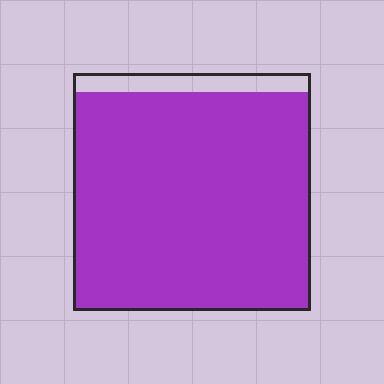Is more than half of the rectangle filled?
Yes.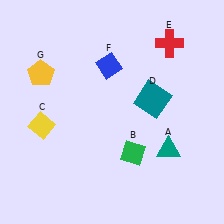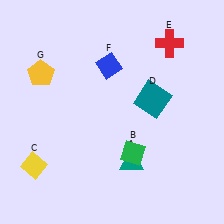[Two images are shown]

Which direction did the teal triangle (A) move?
The teal triangle (A) moved left.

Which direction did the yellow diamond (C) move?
The yellow diamond (C) moved down.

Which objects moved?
The objects that moved are: the teal triangle (A), the yellow diamond (C).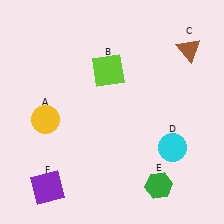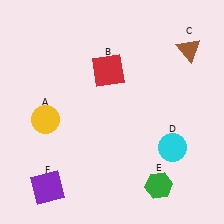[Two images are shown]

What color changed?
The square (B) changed from lime in Image 1 to red in Image 2.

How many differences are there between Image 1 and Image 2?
There is 1 difference between the two images.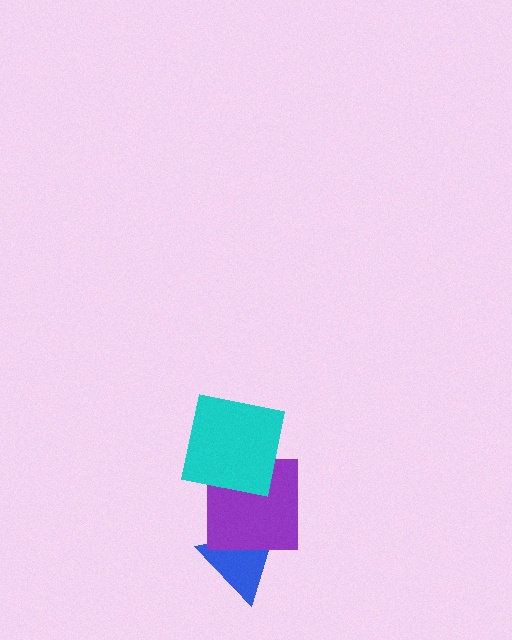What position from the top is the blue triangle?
The blue triangle is 3rd from the top.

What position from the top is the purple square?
The purple square is 2nd from the top.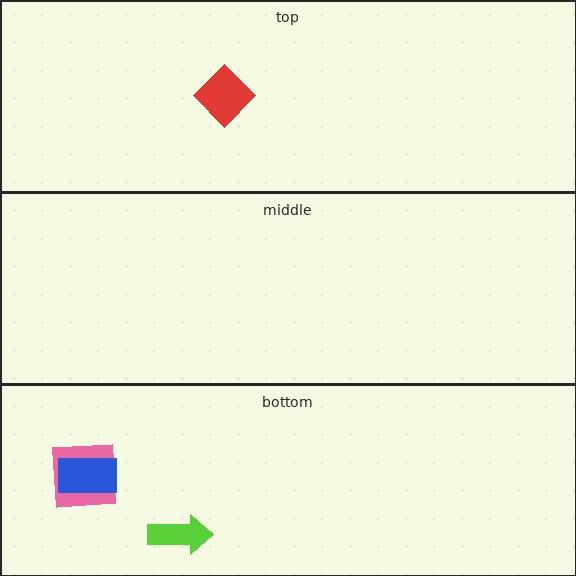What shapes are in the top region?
The red diamond.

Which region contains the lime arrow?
The bottom region.